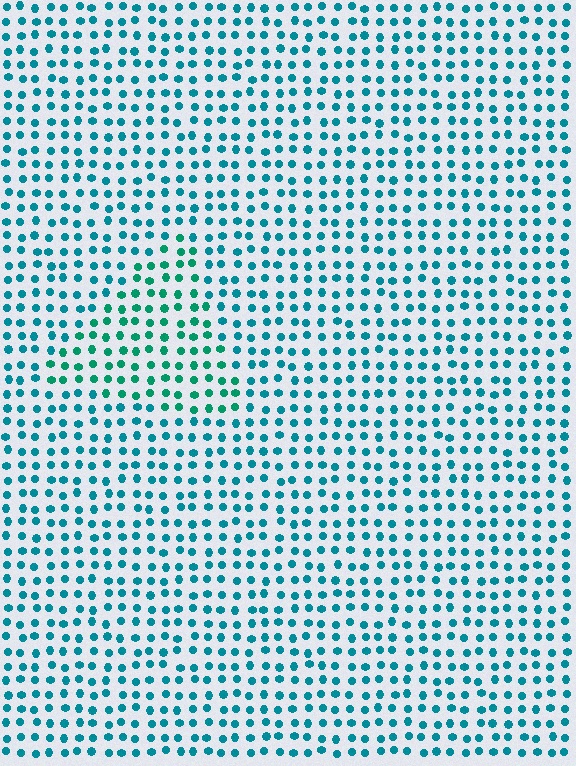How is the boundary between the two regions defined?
The boundary is defined purely by a slight shift in hue (about 25 degrees). Spacing, size, and orientation are identical on both sides.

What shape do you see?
I see a triangle.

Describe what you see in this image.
The image is filled with small teal elements in a uniform arrangement. A triangle-shaped region is visible where the elements are tinted to a slightly different hue, forming a subtle color boundary.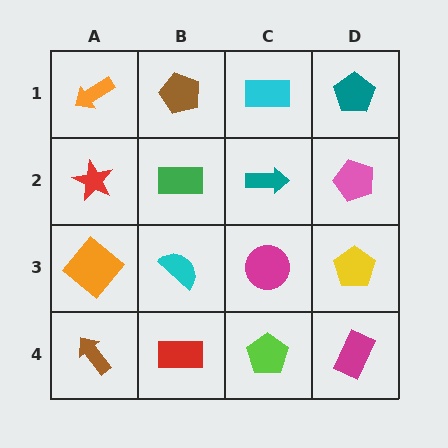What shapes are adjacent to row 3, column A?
A red star (row 2, column A), a brown arrow (row 4, column A), a cyan semicircle (row 3, column B).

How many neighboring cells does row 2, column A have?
3.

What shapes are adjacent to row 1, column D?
A pink pentagon (row 2, column D), a cyan rectangle (row 1, column C).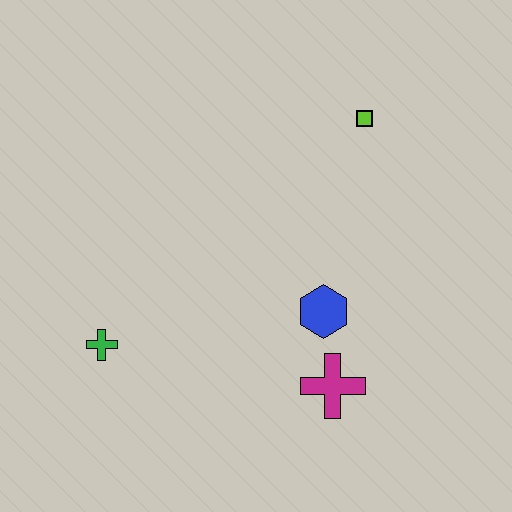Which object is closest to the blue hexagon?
The magenta cross is closest to the blue hexagon.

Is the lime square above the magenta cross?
Yes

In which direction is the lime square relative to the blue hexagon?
The lime square is above the blue hexagon.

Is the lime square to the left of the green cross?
No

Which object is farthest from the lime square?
The green cross is farthest from the lime square.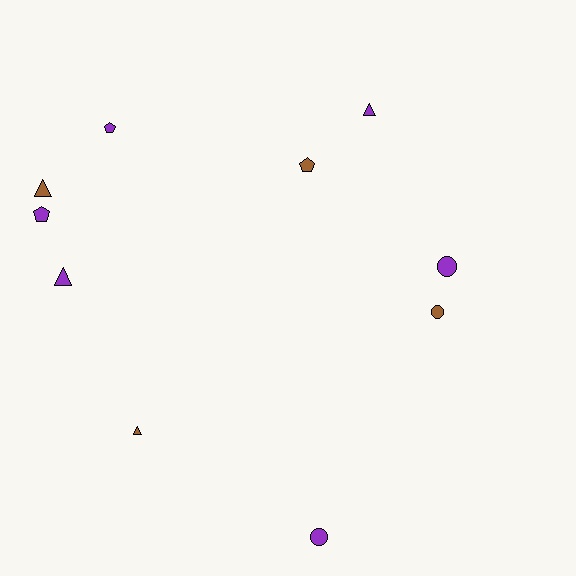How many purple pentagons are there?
There are 2 purple pentagons.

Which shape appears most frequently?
Triangle, with 4 objects.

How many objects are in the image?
There are 10 objects.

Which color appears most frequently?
Purple, with 6 objects.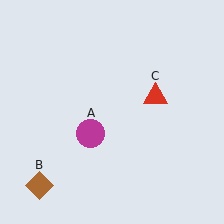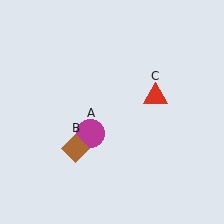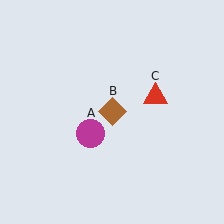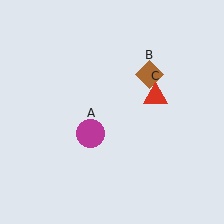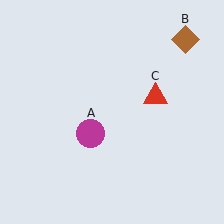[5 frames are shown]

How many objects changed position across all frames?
1 object changed position: brown diamond (object B).